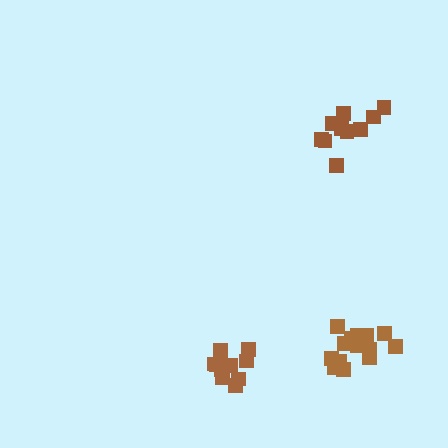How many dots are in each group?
Group 1: 10 dots, Group 2: 14 dots, Group 3: 10 dots (34 total).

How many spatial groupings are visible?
There are 3 spatial groupings.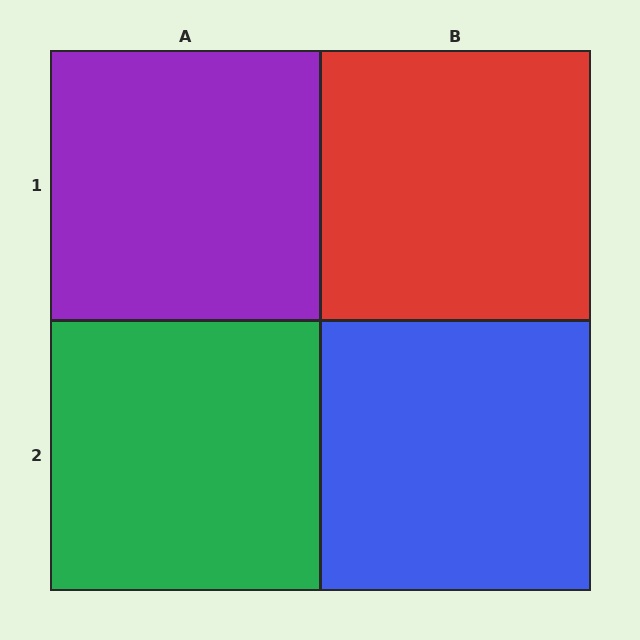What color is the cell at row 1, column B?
Red.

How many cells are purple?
1 cell is purple.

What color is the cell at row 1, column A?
Purple.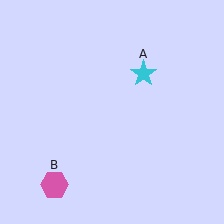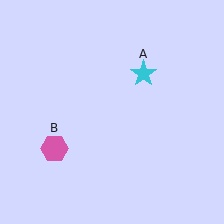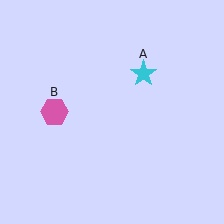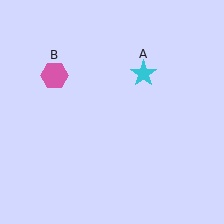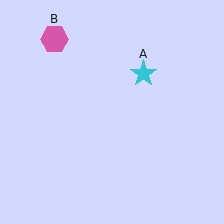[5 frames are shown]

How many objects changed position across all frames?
1 object changed position: pink hexagon (object B).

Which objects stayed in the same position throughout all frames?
Cyan star (object A) remained stationary.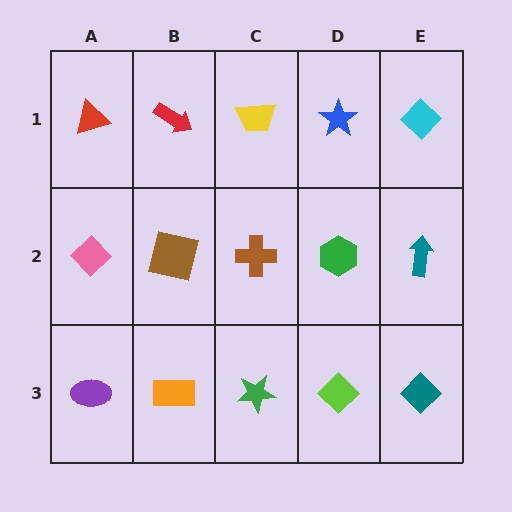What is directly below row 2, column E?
A teal diamond.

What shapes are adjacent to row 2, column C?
A yellow trapezoid (row 1, column C), a green star (row 3, column C), a brown square (row 2, column B), a green hexagon (row 2, column D).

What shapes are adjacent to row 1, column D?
A green hexagon (row 2, column D), a yellow trapezoid (row 1, column C), a cyan diamond (row 1, column E).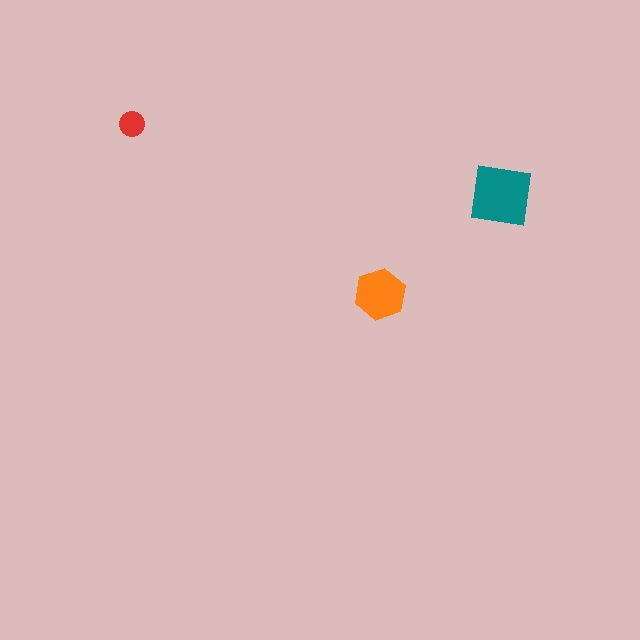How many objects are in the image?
There are 3 objects in the image.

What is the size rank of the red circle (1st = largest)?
3rd.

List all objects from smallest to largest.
The red circle, the orange hexagon, the teal square.